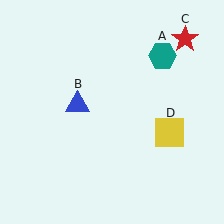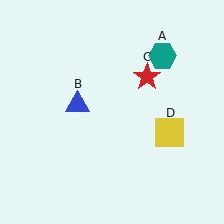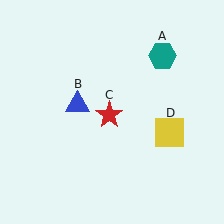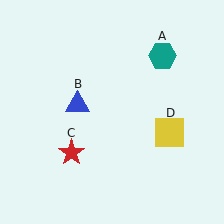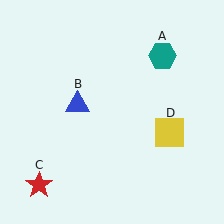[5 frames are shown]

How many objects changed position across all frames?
1 object changed position: red star (object C).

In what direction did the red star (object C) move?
The red star (object C) moved down and to the left.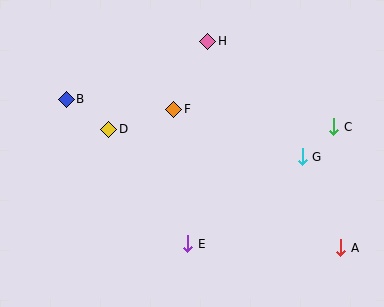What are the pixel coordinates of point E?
Point E is at (188, 244).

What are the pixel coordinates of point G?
Point G is at (302, 157).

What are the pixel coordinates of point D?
Point D is at (109, 129).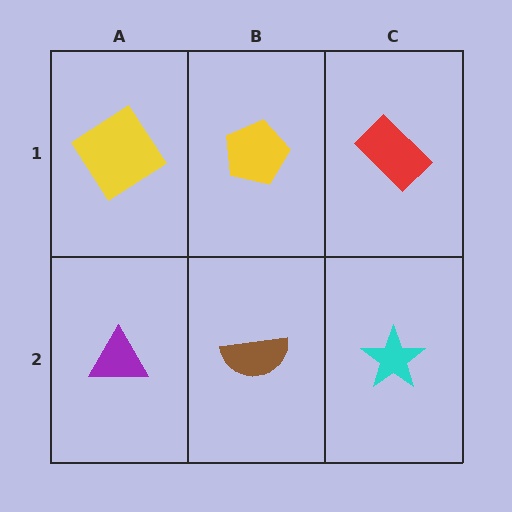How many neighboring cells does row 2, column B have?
3.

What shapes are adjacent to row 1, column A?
A purple triangle (row 2, column A), a yellow pentagon (row 1, column B).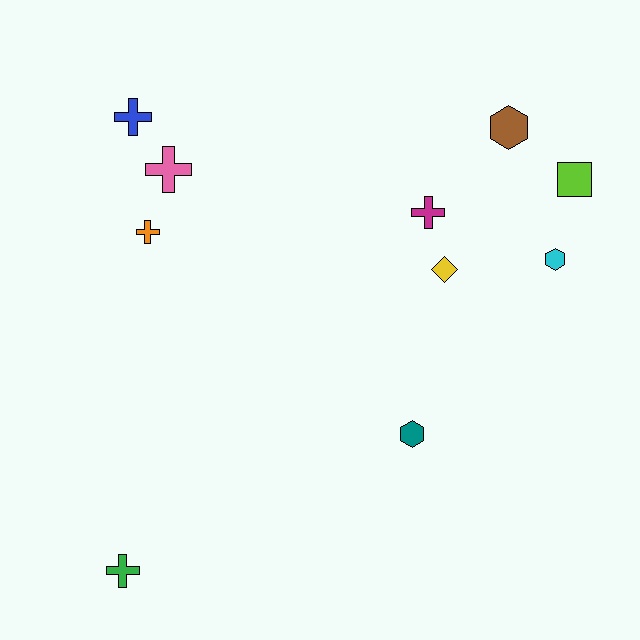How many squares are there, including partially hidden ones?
There is 1 square.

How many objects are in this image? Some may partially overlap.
There are 10 objects.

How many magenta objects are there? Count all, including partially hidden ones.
There is 1 magenta object.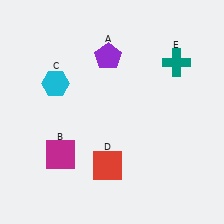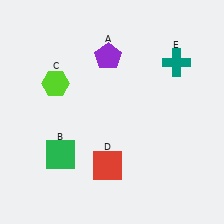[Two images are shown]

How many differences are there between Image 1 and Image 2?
There are 2 differences between the two images.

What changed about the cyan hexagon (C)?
In Image 1, C is cyan. In Image 2, it changed to lime.